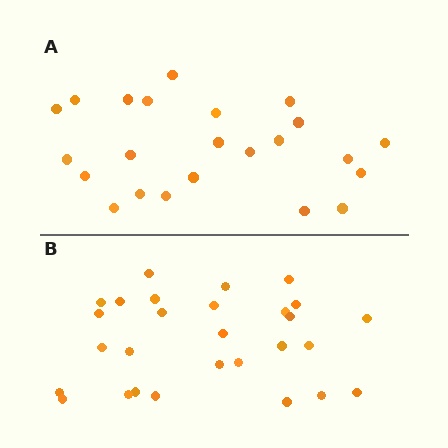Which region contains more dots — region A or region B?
Region B (the bottom region) has more dots.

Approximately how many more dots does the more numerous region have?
Region B has about 5 more dots than region A.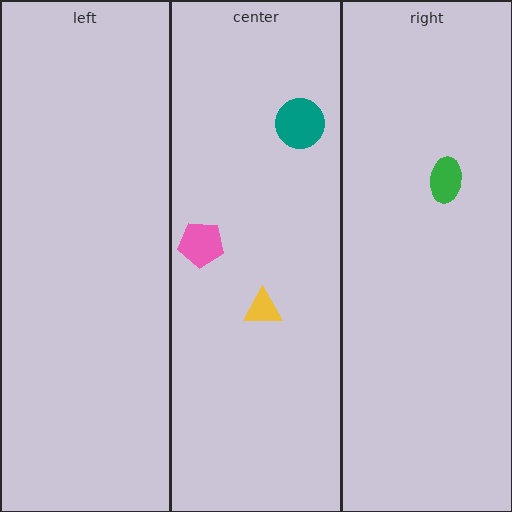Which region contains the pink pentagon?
The center region.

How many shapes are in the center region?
3.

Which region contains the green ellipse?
The right region.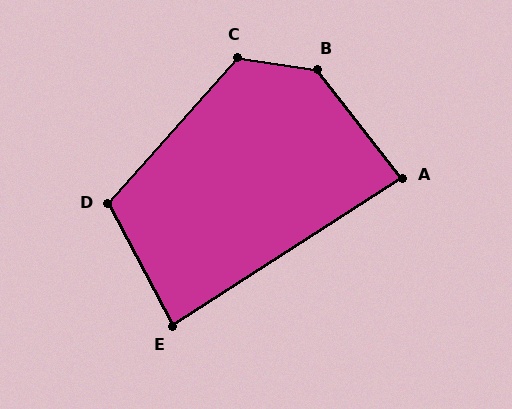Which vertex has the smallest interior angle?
E, at approximately 85 degrees.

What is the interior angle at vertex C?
Approximately 123 degrees (obtuse).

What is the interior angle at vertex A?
Approximately 85 degrees (acute).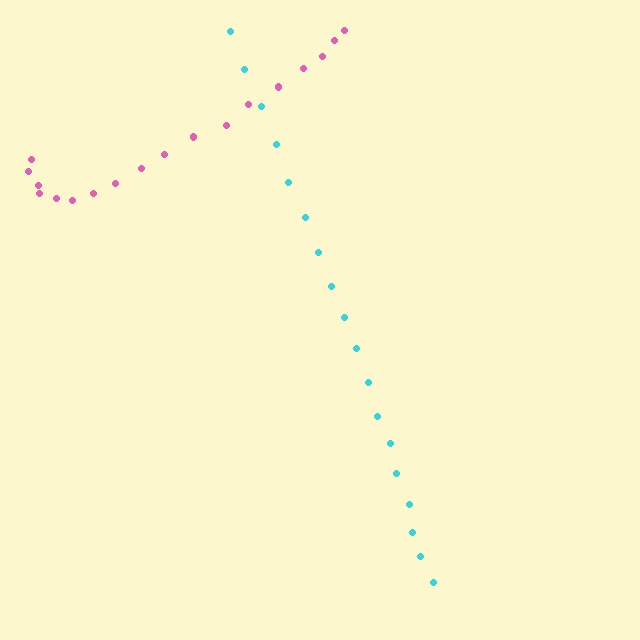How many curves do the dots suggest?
There are 2 distinct paths.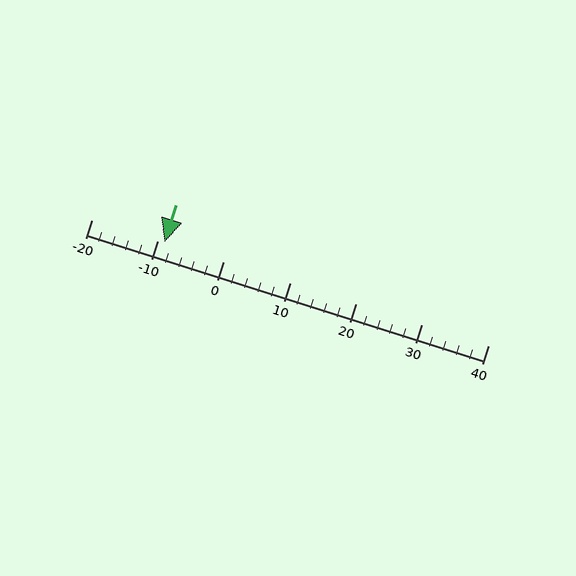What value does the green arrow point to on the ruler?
The green arrow points to approximately -9.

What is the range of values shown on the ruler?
The ruler shows values from -20 to 40.